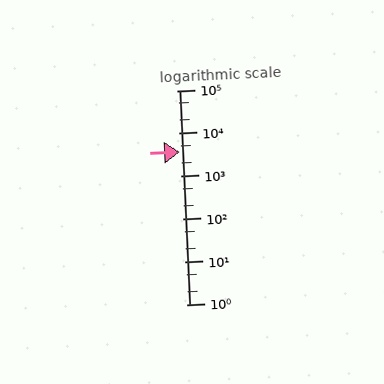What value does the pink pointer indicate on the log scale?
The pointer indicates approximately 3600.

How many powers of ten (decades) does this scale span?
The scale spans 5 decades, from 1 to 100000.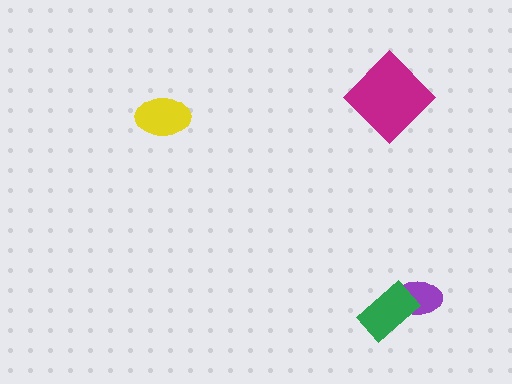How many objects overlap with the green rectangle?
1 object overlaps with the green rectangle.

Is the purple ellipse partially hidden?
Yes, it is partially covered by another shape.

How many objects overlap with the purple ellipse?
1 object overlaps with the purple ellipse.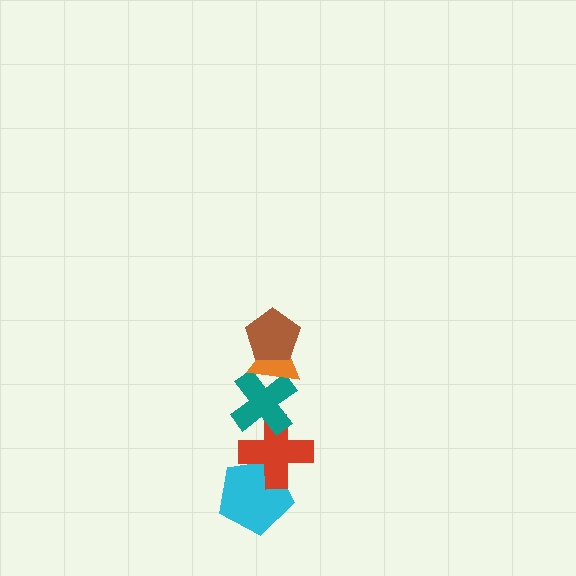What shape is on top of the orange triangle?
The brown pentagon is on top of the orange triangle.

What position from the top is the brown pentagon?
The brown pentagon is 1st from the top.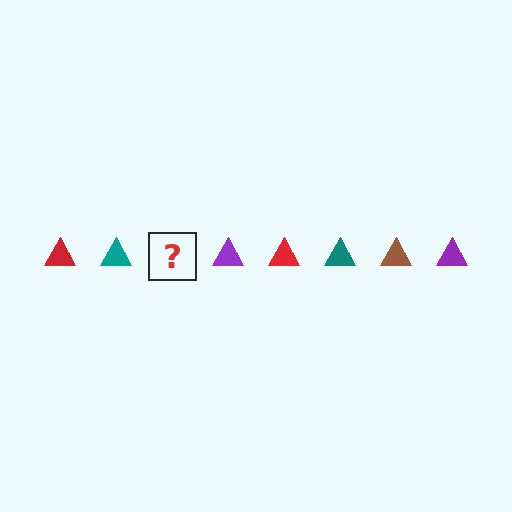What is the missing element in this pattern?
The missing element is a brown triangle.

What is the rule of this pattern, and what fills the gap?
The rule is that the pattern cycles through red, teal, brown, purple triangles. The gap should be filled with a brown triangle.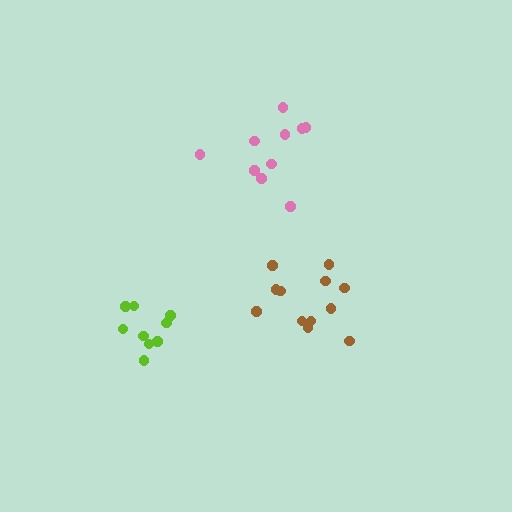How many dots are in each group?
Group 1: 12 dots, Group 2: 10 dots, Group 3: 9 dots (31 total).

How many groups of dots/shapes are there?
There are 3 groups.